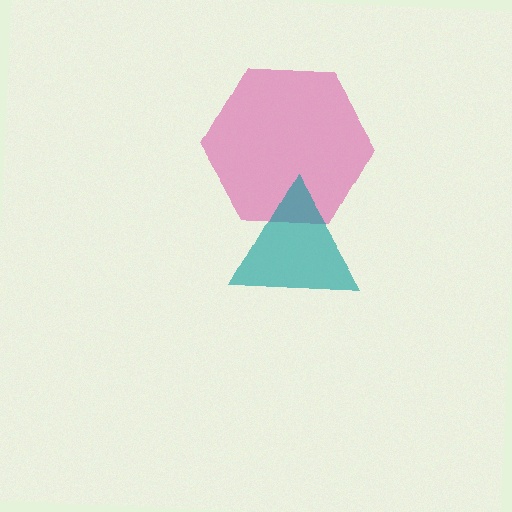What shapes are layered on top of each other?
The layered shapes are: a magenta hexagon, a teal triangle.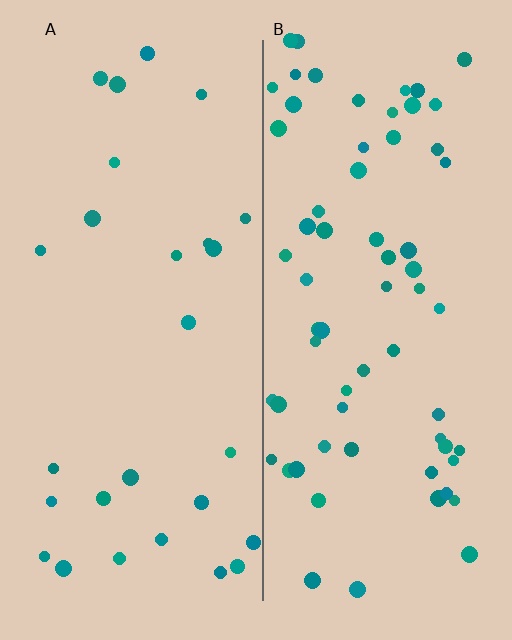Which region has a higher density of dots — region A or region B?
B (the right).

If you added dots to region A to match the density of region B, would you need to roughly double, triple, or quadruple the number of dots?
Approximately triple.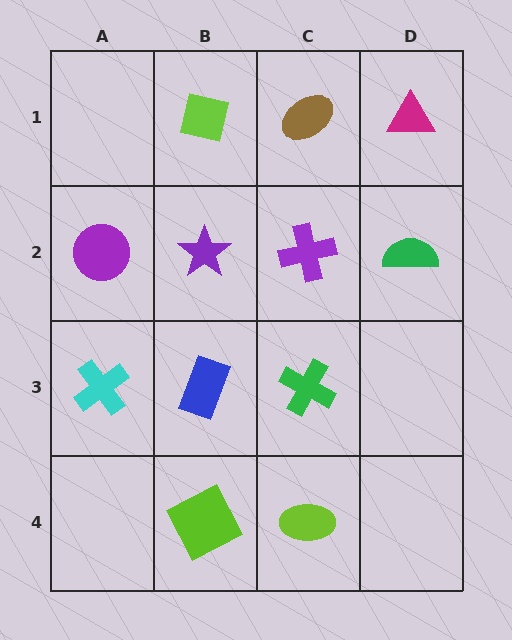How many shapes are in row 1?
3 shapes.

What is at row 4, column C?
A lime ellipse.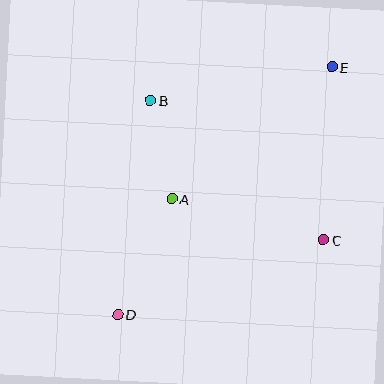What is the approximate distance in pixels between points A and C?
The distance between A and C is approximately 157 pixels.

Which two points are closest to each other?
Points A and B are closest to each other.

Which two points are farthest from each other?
Points D and E are farthest from each other.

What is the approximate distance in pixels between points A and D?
The distance between A and D is approximately 128 pixels.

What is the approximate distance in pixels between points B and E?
The distance between B and E is approximately 184 pixels.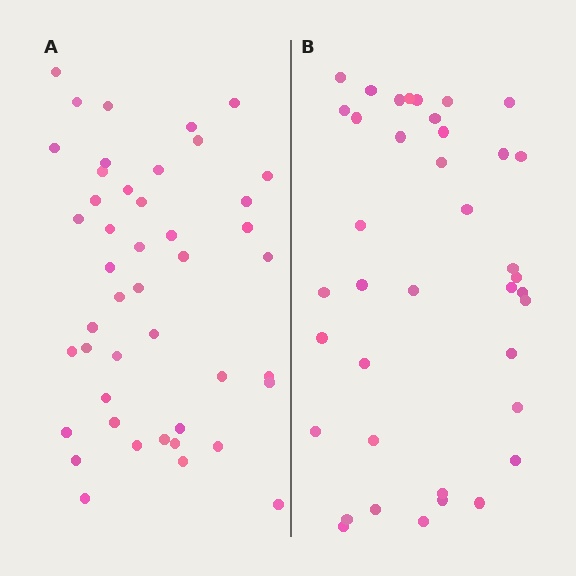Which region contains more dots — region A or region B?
Region A (the left region) has more dots.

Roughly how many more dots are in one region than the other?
Region A has about 6 more dots than region B.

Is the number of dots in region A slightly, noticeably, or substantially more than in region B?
Region A has only slightly more — the two regions are fairly close. The ratio is roughly 1.2 to 1.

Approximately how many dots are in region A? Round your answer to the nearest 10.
About 40 dots. (The exact count is 45, which rounds to 40.)